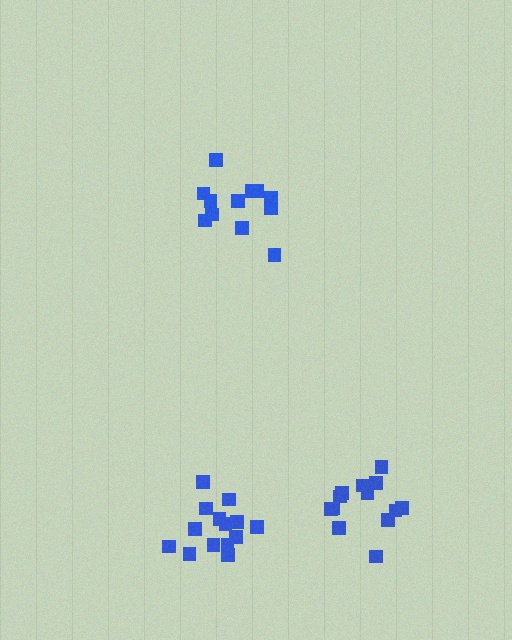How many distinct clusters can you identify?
There are 3 distinct clusters.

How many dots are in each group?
Group 1: 13 dots, Group 2: 12 dots, Group 3: 14 dots (39 total).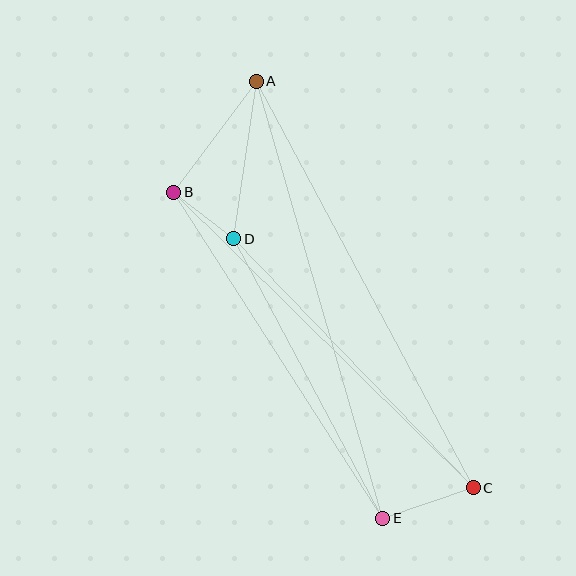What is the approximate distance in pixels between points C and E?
The distance between C and E is approximately 95 pixels.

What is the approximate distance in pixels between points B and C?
The distance between B and C is approximately 420 pixels.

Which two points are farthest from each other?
Points A and C are farthest from each other.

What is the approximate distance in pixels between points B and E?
The distance between B and E is approximately 387 pixels.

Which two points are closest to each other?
Points B and D are closest to each other.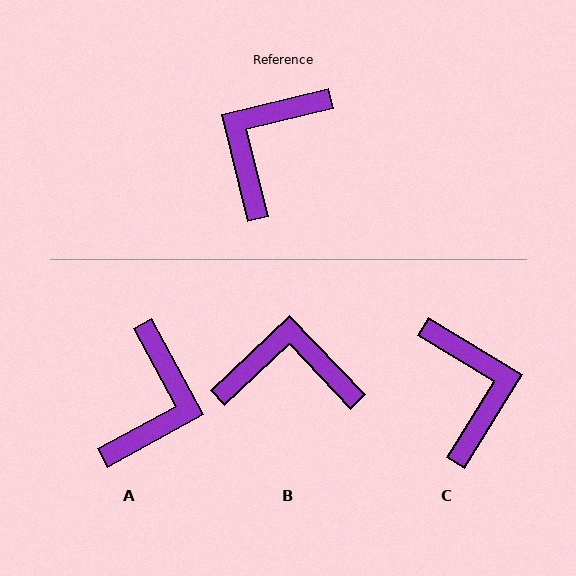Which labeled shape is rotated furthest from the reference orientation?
A, about 165 degrees away.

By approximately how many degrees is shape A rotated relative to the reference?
Approximately 165 degrees clockwise.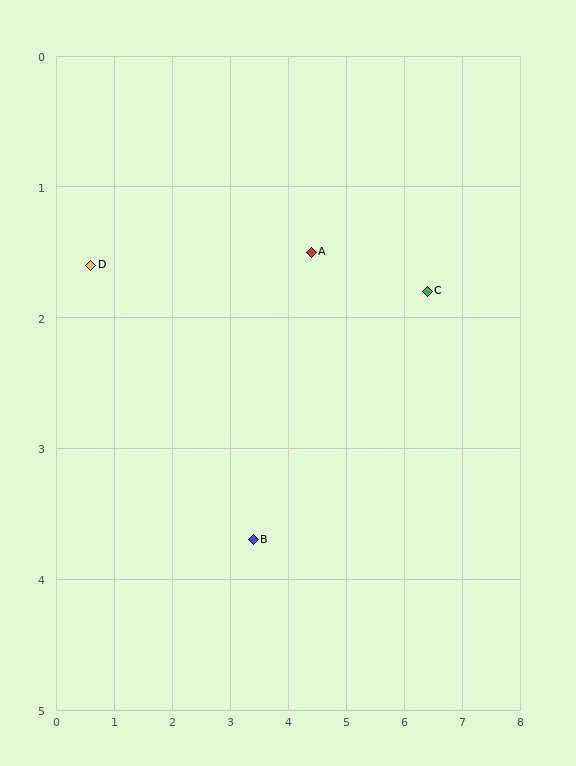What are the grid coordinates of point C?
Point C is at approximately (6.4, 1.8).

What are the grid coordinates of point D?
Point D is at approximately (0.6, 1.6).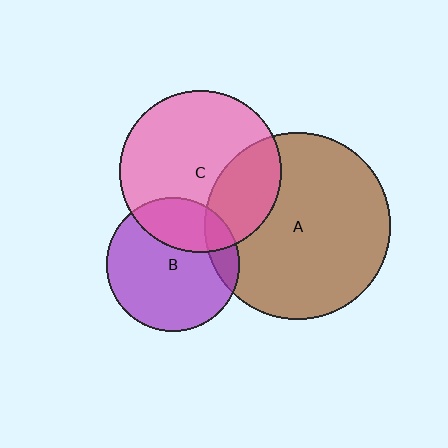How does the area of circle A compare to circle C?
Approximately 1.3 times.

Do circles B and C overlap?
Yes.